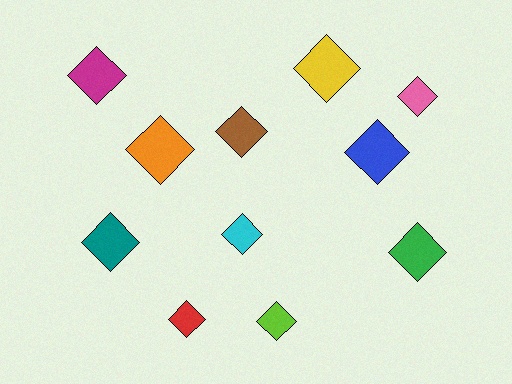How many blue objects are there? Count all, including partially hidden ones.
There is 1 blue object.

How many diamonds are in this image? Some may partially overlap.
There are 11 diamonds.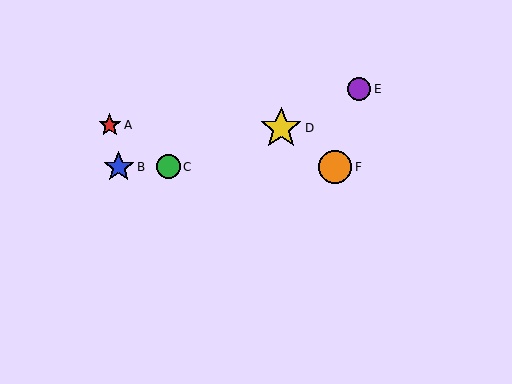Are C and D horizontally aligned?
No, C is at y≈167 and D is at y≈128.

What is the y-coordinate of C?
Object C is at y≈167.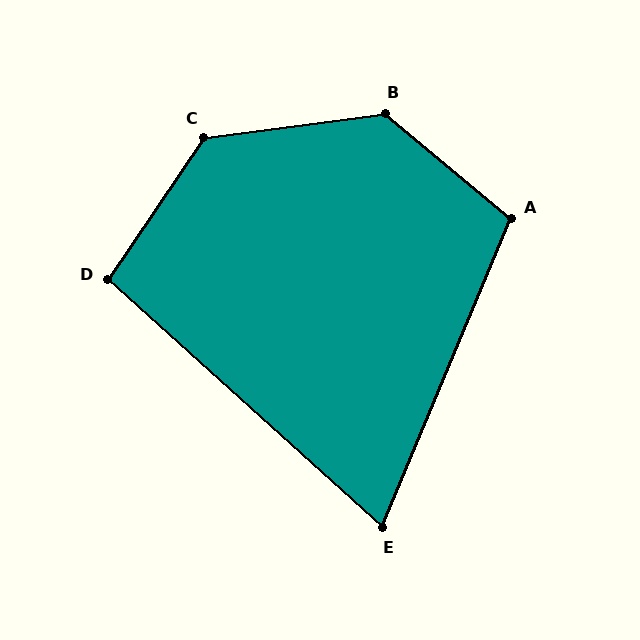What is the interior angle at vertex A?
Approximately 107 degrees (obtuse).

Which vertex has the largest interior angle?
B, at approximately 133 degrees.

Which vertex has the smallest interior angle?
E, at approximately 71 degrees.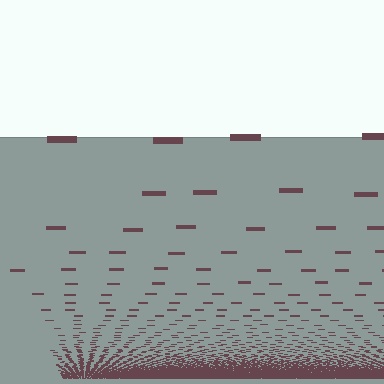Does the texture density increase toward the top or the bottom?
Density increases toward the bottom.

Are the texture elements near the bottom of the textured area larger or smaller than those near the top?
Smaller. The gradient is inverted — elements near the bottom are smaller and denser.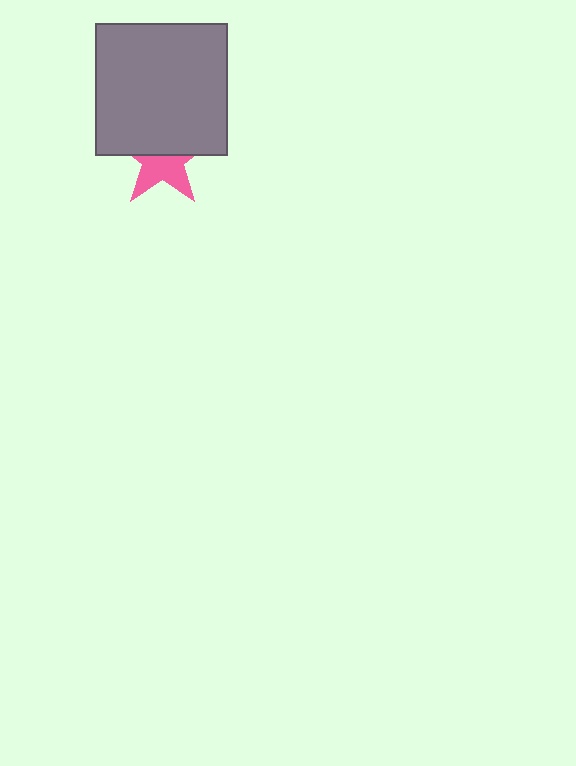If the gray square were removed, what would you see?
You would see the complete pink star.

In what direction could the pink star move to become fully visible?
The pink star could move down. That would shift it out from behind the gray square entirely.